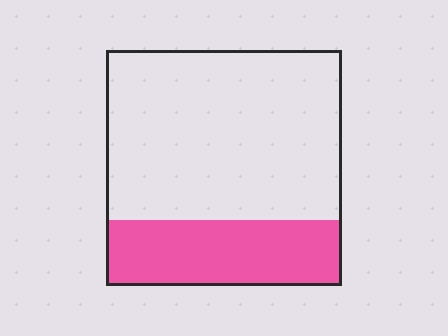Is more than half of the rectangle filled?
No.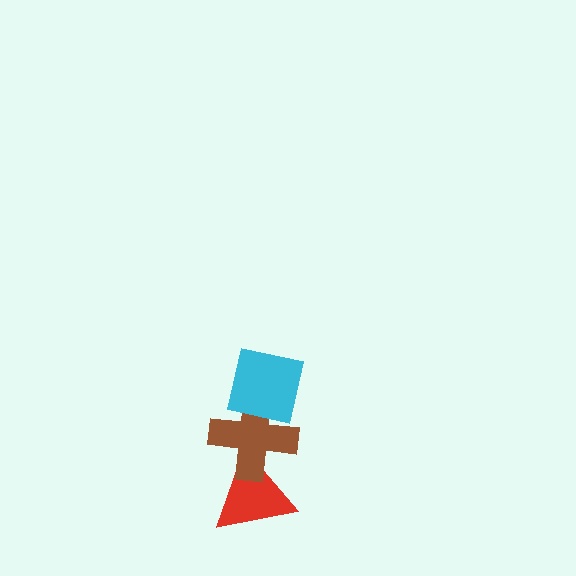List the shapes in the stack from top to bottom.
From top to bottom: the cyan square, the brown cross, the red triangle.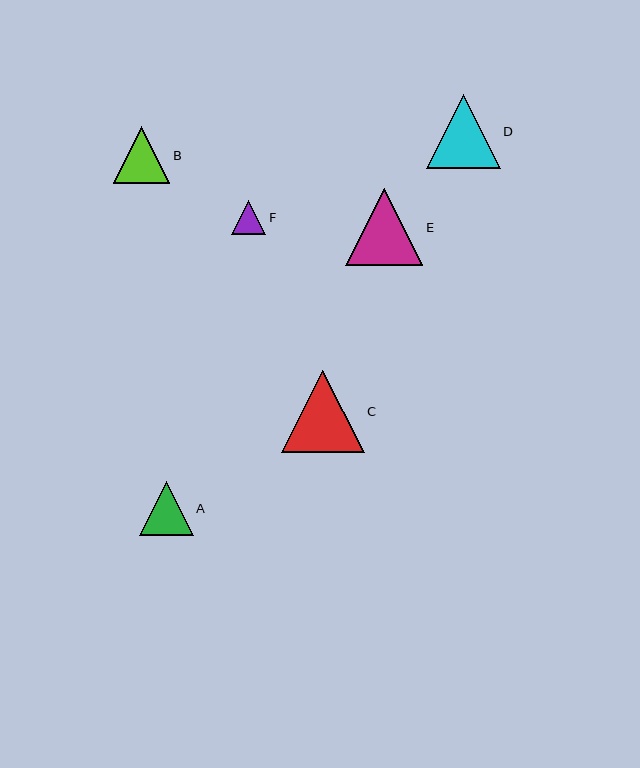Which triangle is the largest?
Triangle C is the largest with a size of approximately 83 pixels.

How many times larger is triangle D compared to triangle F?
Triangle D is approximately 2.2 times the size of triangle F.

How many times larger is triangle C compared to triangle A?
Triangle C is approximately 1.5 times the size of triangle A.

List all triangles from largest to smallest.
From largest to smallest: C, E, D, B, A, F.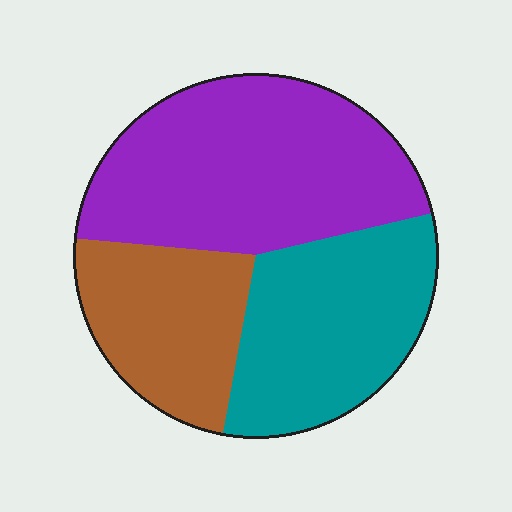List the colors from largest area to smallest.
From largest to smallest: purple, teal, brown.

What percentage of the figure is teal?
Teal covers around 30% of the figure.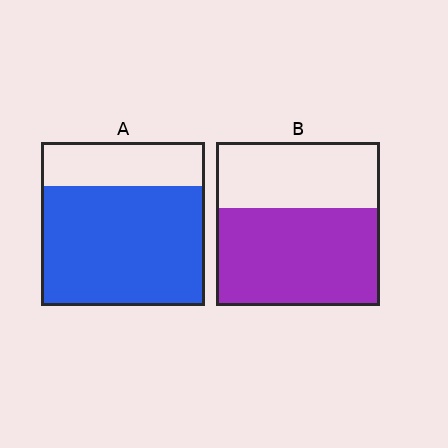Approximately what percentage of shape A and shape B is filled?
A is approximately 75% and B is approximately 60%.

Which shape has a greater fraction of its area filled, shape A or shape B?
Shape A.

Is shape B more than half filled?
Yes.